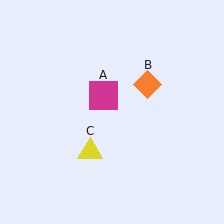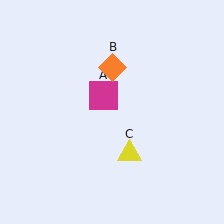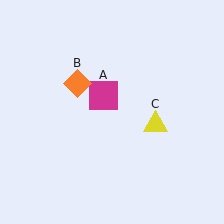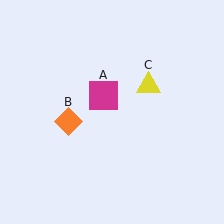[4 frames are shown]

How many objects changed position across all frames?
2 objects changed position: orange diamond (object B), yellow triangle (object C).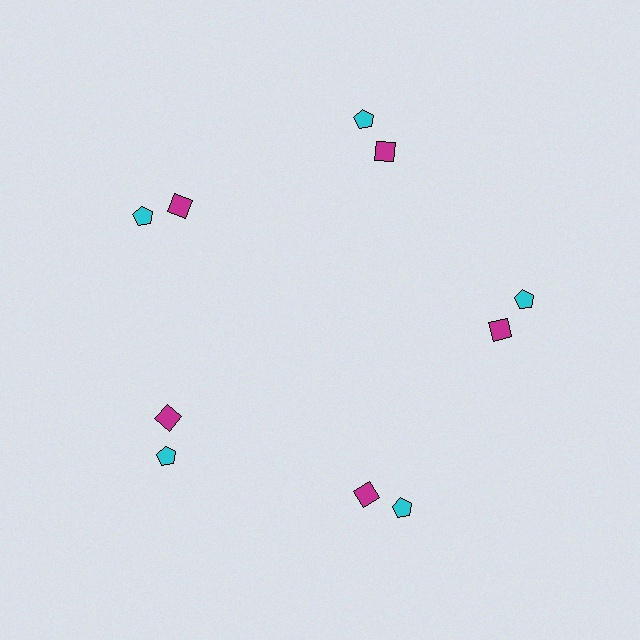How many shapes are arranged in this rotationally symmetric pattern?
There are 10 shapes, arranged in 5 groups of 2.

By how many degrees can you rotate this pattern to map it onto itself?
The pattern maps onto itself every 72 degrees of rotation.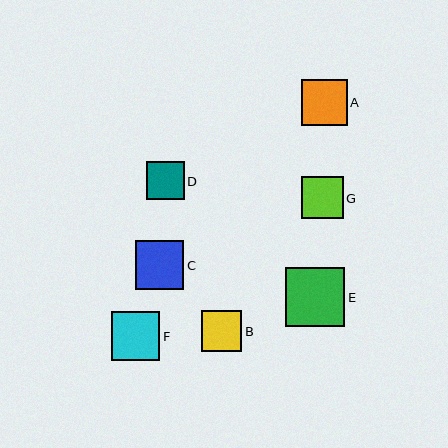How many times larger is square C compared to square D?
Square C is approximately 1.3 times the size of square D.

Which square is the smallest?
Square D is the smallest with a size of approximately 38 pixels.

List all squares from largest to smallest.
From largest to smallest: E, F, C, A, G, B, D.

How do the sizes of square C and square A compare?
Square C and square A are approximately the same size.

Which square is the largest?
Square E is the largest with a size of approximately 59 pixels.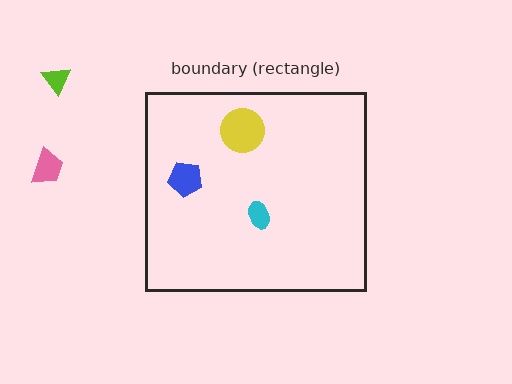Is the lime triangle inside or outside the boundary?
Outside.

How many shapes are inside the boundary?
3 inside, 2 outside.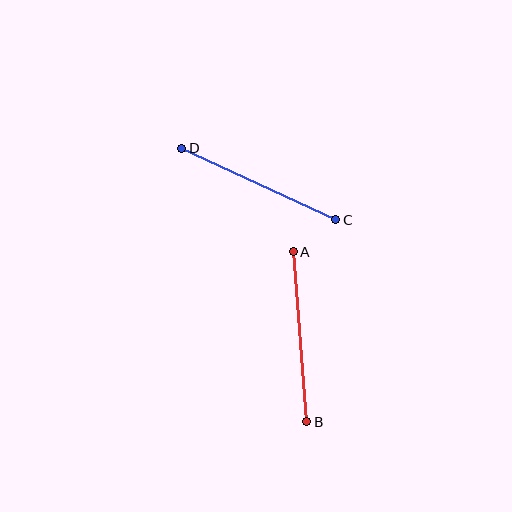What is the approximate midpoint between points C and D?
The midpoint is at approximately (259, 184) pixels.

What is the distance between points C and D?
The distance is approximately 170 pixels.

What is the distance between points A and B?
The distance is approximately 171 pixels.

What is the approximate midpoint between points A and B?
The midpoint is at approximately (300, 337) pixels.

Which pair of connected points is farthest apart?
Points A and B are farthest apart.